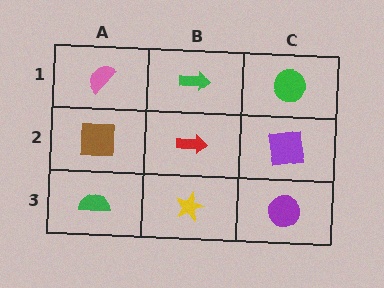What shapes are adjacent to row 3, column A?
A brown square (row 2, column A), a yellow star (row 3, column B).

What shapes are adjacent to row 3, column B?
A red arrow (row 2, column B), a green semicircle (row 3, column A), a purple circle (row 3, column C).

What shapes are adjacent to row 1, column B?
A red arrow (row 2, column B), a pink semicircle (row 1, column A), a green circle (row 1, column C).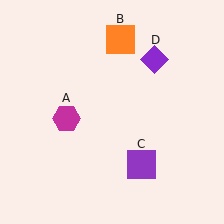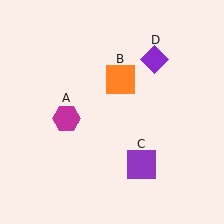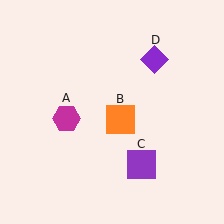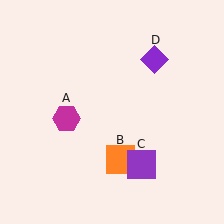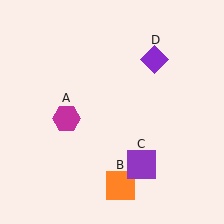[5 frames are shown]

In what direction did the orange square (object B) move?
The orange square (object B) moved down.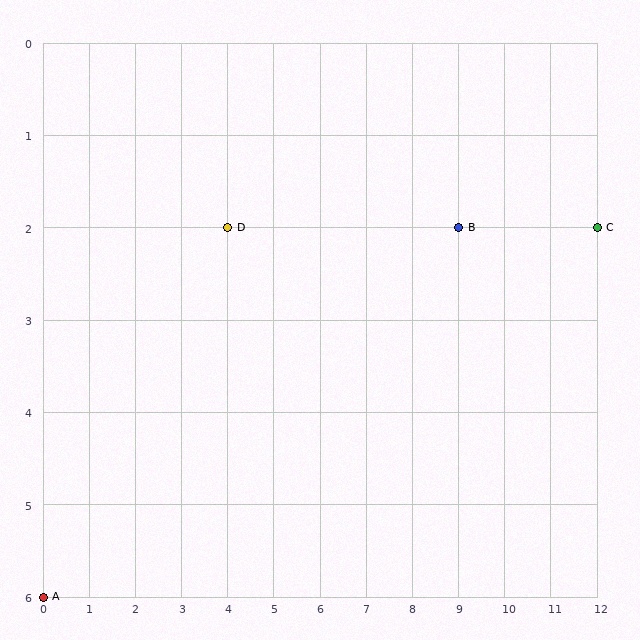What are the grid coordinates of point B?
Point B is at grid coordinates (9, 2).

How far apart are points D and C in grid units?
Points D and C are 8 columns apart.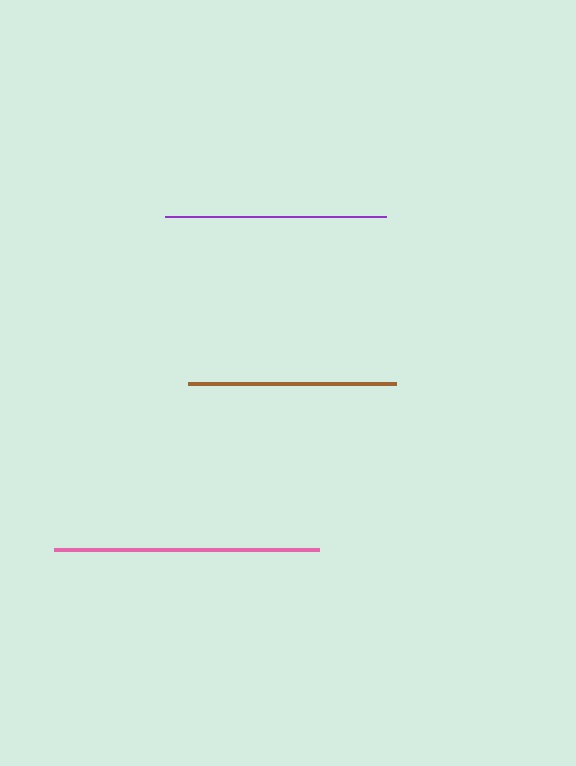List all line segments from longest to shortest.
From longest to shortest: pink, purple, brown.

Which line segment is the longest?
The pink line is the longest at approximately 264 pixels.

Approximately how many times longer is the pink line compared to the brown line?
The pink line is approximately 1.3 times the length of the brown line.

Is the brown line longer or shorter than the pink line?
The pink line is longer than the brown line.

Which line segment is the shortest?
The brown line is the shortest at approximately 208 pixels.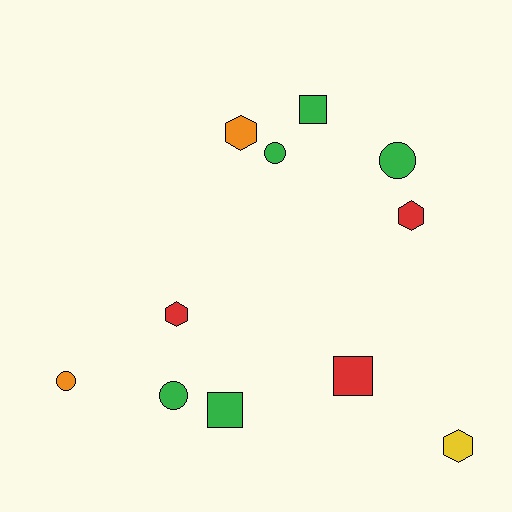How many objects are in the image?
There are 11 objects.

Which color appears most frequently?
Green, with 5 objects.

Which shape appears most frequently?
Circle, with 4 objects.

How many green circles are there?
There are 3 green circles.